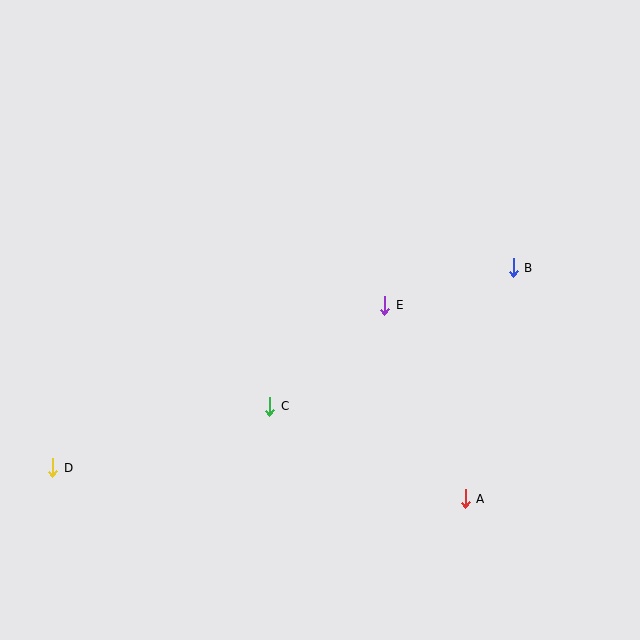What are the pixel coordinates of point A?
Point A is at (465, 499).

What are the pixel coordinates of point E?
Point E is at (385, 305).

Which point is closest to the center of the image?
Point E at (385, 305) is closest to the center.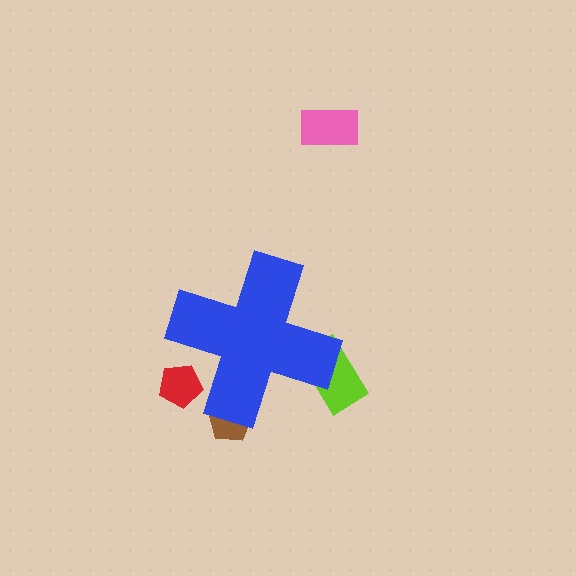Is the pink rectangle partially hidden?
No, the pink rectangle is fully visible.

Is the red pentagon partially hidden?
Yes, the red pentagon is partially hidden behind the blue cross.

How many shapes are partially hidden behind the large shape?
3 shapes are partially hidden.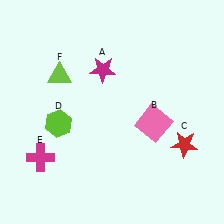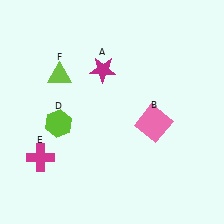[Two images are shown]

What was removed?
The red star (C) was removed in Image 2.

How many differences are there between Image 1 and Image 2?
There is 1 difference between the two images.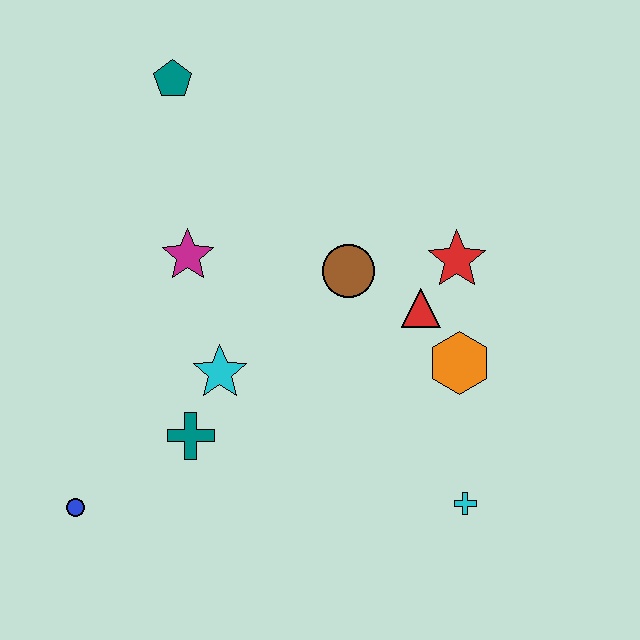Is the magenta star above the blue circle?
Yes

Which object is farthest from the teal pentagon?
The cyan cross is farthest from the teal pentagon.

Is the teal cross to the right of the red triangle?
No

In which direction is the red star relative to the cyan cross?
The red star is above the cyan cross.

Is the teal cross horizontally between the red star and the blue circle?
Yes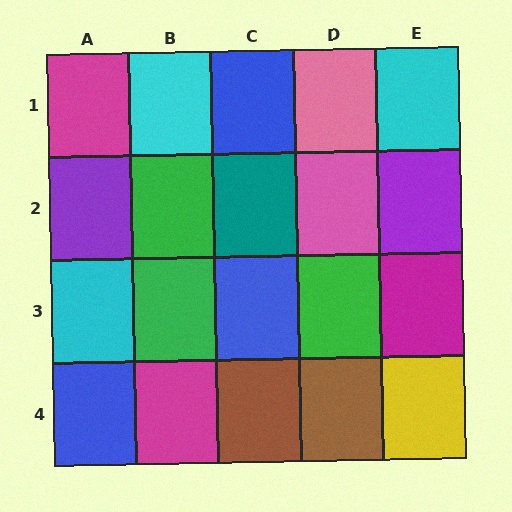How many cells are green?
3 cells are green.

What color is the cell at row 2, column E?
Purple.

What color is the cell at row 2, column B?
Green.